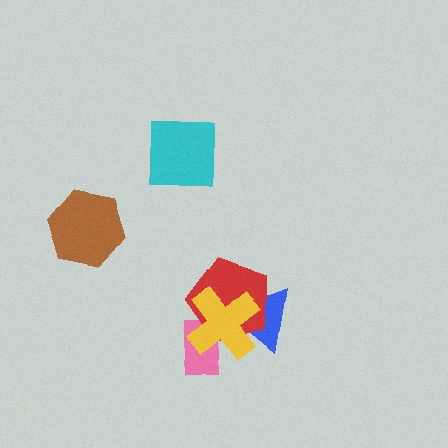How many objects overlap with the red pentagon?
3 objects overlap with the red pentagon.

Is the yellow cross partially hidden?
No, no other shape covers it.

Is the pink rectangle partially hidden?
Yes, it is partially covered by another shape.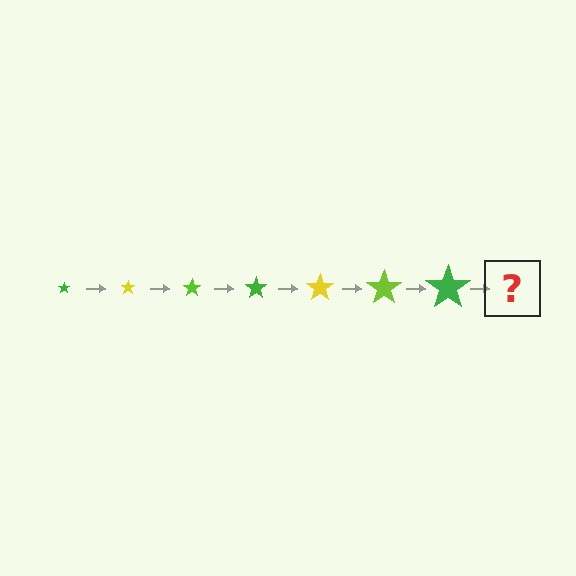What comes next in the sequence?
The next element should be a yellow star, larger than the previous one.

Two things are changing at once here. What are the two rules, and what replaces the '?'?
The two rules are that the star grows larger each step and the color cycles through green, yellow, and lime. The '?' should be a yellow star, larger than the previous one.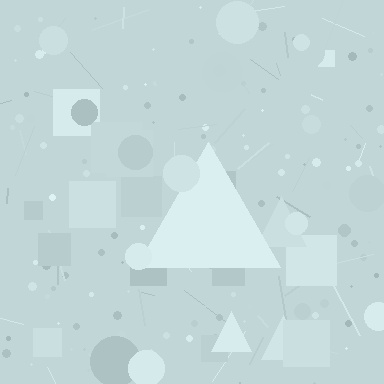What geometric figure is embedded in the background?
A triangle is embedded in the background.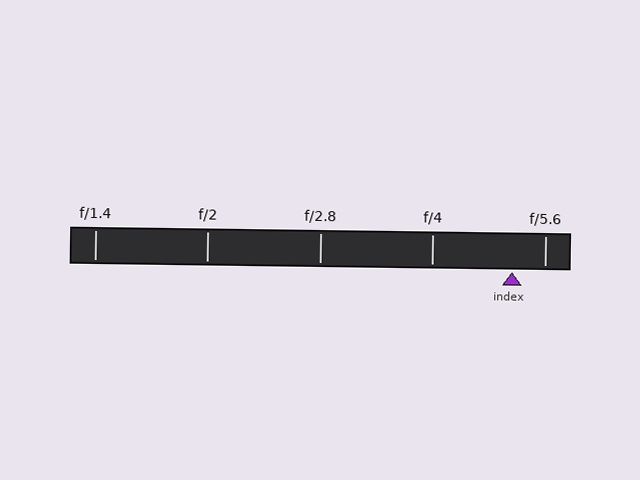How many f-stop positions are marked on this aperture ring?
There are 5 f-stop positions marked.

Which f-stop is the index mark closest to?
The index mark is closest to f/5.6.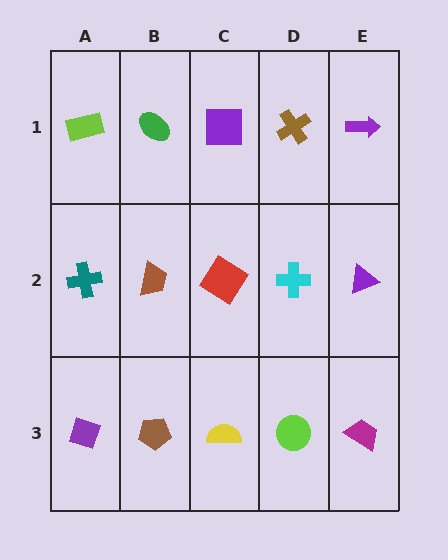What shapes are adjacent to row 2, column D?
A brown cross (row 1, column D), a lime circle (row 3, column D), a red diamond (row 2, column C), a purple triangle (row 2, column E).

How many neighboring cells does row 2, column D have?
4.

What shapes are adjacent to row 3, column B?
A brown trapezoid (row 2, column B), a purple diamond (row 3, column A), a yellow semicircle (row 3, column C).